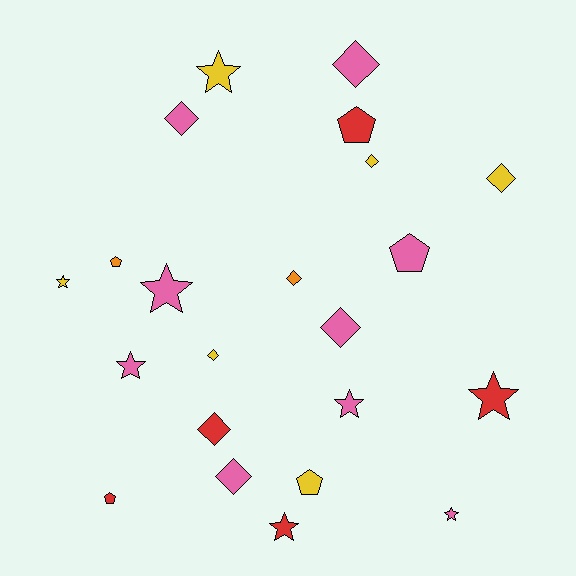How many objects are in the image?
There are 22 objects.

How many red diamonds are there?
There is 1 red diamond.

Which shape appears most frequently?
Diamond, with 9 objects.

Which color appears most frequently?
Pink, with 9 objects.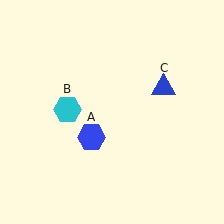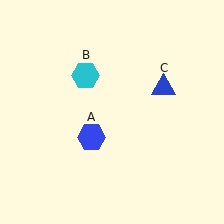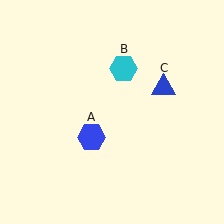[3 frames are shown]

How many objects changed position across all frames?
1 object changed position: cyan hexagon (object B).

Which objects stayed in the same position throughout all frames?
Blue hexagon (object A) and blue triangle (object C) remained stationary.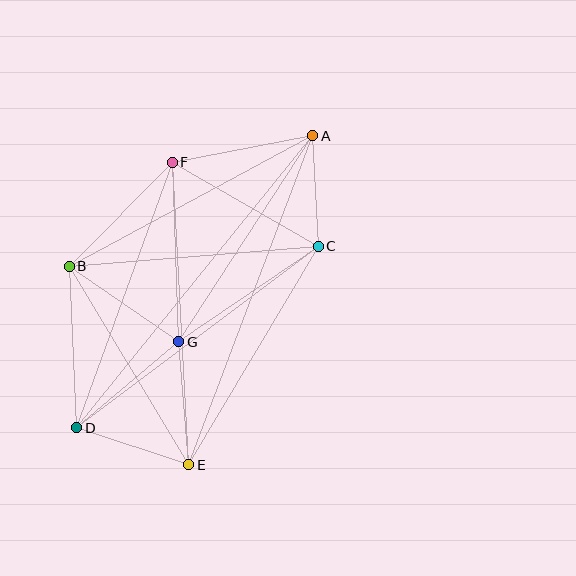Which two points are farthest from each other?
Points A and D are farthest from each other.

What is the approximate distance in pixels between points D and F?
The distance between D and F is approximately 282 pixels.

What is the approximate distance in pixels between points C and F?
The distance between C and F is approximately 169 pixels.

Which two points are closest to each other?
Points A and C are closest to each other.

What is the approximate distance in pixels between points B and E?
The distance between B and E is approximately 232 pixels.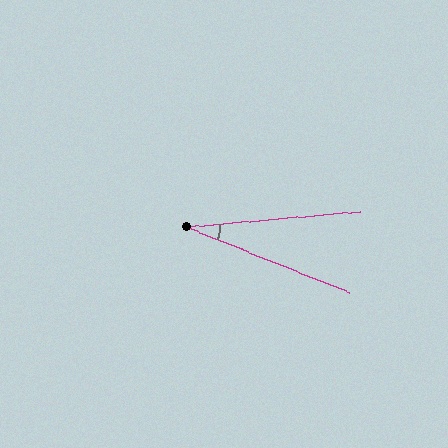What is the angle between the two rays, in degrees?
Approximately 27 degrees.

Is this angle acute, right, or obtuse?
It is acute.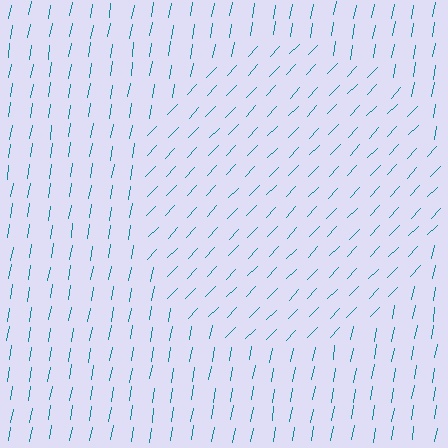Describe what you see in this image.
The image is filled with small teal line segments. A circle region in the image has lines oriented differently from the surrounding lines, creating a visible texture boundary.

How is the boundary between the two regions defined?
The boundary is defined purely by a change in line orientation (approximately 34 degrees difference). All lines are the same color and thickness.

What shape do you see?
I see a circle.